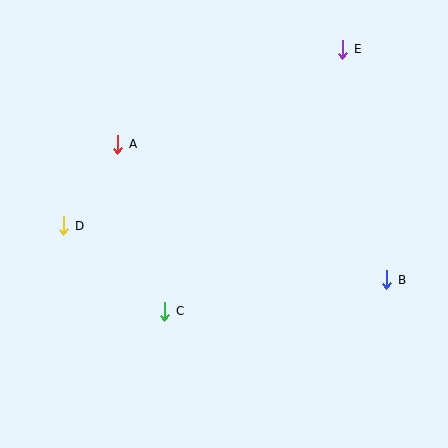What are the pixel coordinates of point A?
Point A is at (118, 144).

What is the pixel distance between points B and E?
The distance between B and E is 235 pixels.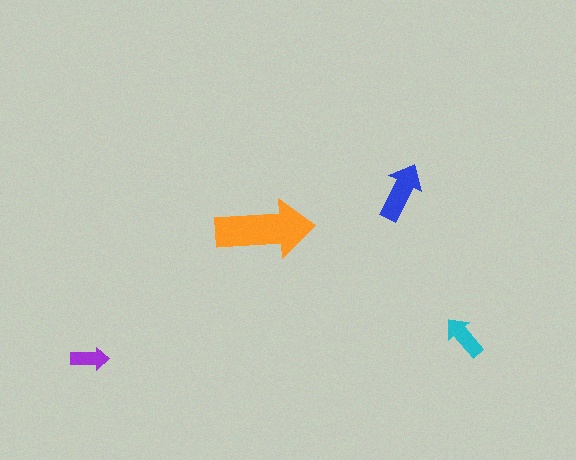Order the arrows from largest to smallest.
the orange one, the blue one, the cyan one, the purple one.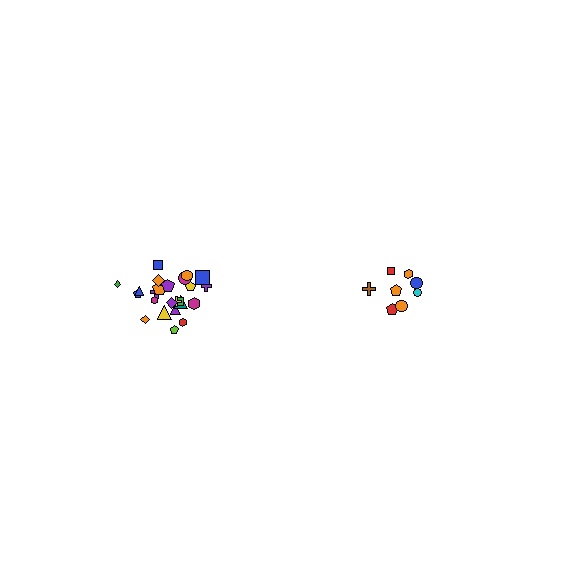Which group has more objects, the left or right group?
The left group.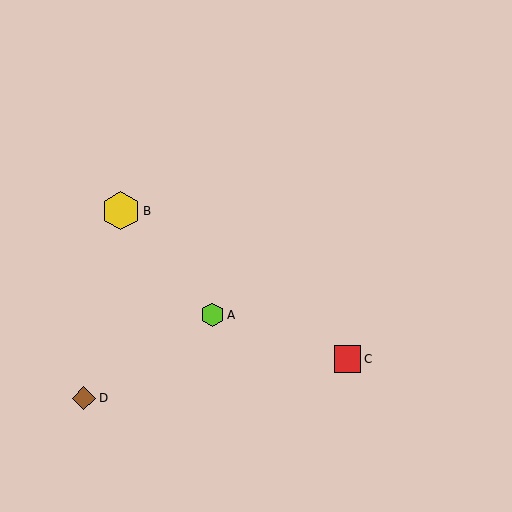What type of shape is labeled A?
Shape A is a lime hexagon.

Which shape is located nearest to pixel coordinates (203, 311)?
The lime hexagon (labeled A) at (212, 315) is nearest to that location.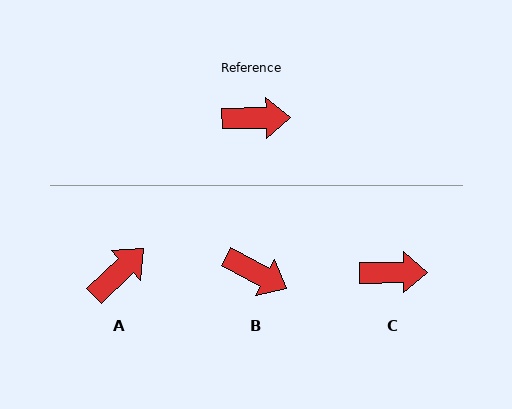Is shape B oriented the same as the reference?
No, it is off by about 29 degrees.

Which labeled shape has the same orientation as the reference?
C.